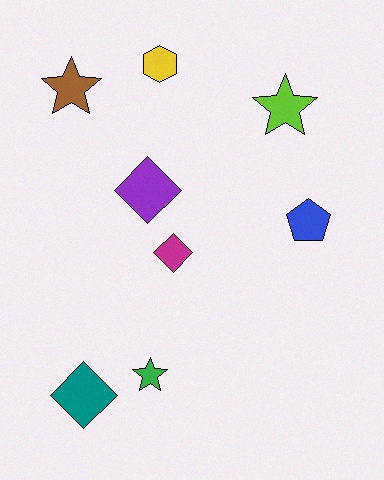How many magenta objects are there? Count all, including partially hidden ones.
There is 1 magenta object.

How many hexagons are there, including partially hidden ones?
There is 1 hexagon.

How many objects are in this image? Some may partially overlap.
There are 8 objects.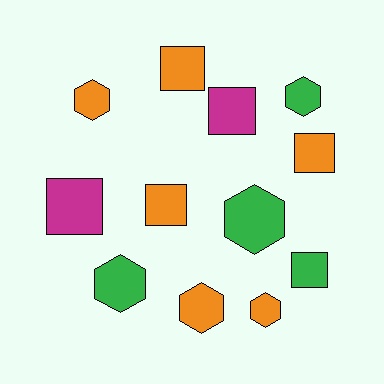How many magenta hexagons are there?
There are no magenta hexagons.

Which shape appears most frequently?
Square, with 6 objects.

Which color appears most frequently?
Orange, with 6 objects.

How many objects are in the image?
There are 12 objects.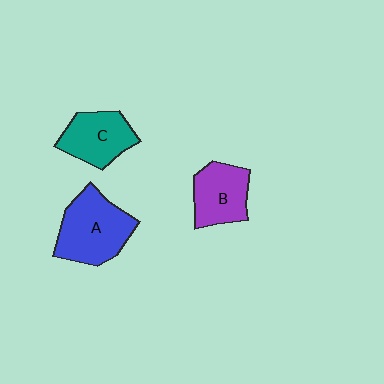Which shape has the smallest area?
Shape B (purple).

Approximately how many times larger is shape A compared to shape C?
Approximately 1.4 times.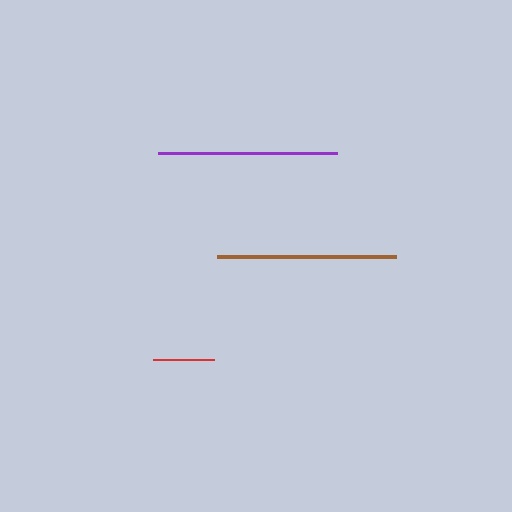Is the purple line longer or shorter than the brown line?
The purple line is longer than the brown line.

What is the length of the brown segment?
The brown segment is approximately 179 pixels long.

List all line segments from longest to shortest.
From longest to shortest: purple, brown, red.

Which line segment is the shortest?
The red line is the shortest at approximately 61 pixels.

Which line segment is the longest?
The purple line is the longest at approximately 179 pixels.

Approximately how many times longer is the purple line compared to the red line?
The purple line is approximately 2.9 times the length of the red line.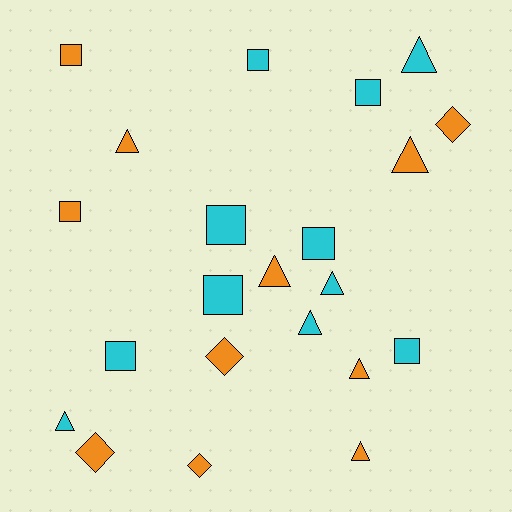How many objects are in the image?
There are 22 objects.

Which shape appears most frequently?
Triangle, with 9 objects.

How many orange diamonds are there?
There are 4 orange diamonds.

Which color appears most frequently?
Orange, with 11 objects.